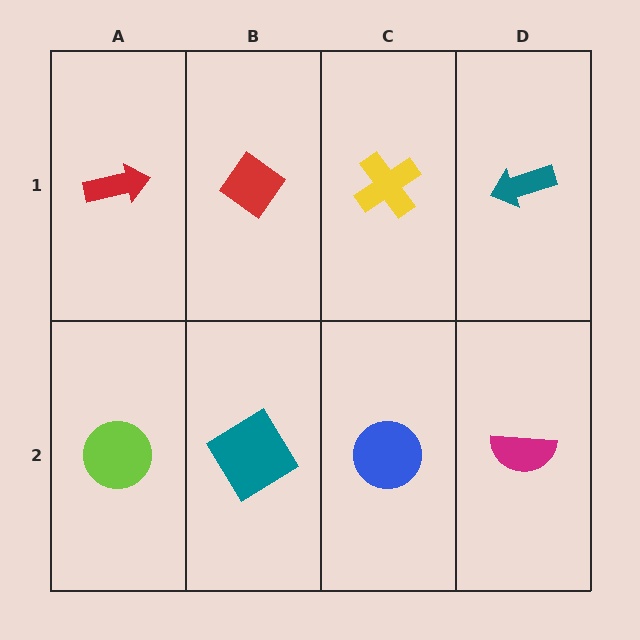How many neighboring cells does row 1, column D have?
2.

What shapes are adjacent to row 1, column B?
A teal diamond (row 2, column B), a red arrow (row 1, column A), a yellow cross (row 1, column C).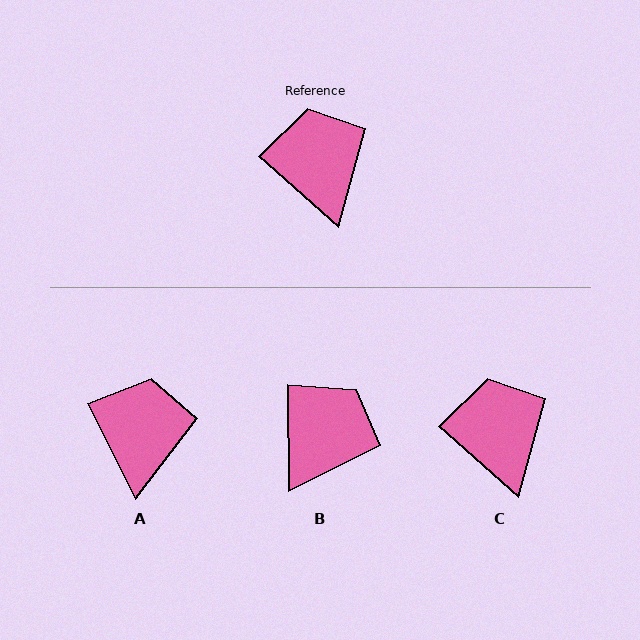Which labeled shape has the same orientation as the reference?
C.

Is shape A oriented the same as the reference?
No, it is off by about 22 degrees.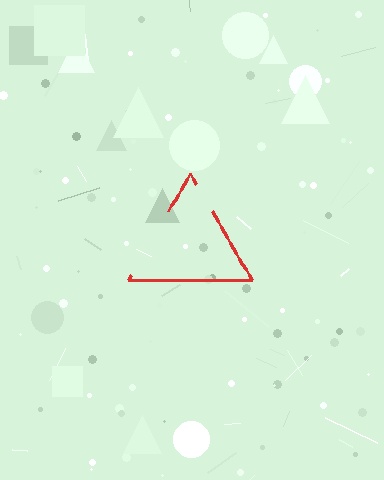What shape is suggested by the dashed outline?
The dashed outline suggests a triangle.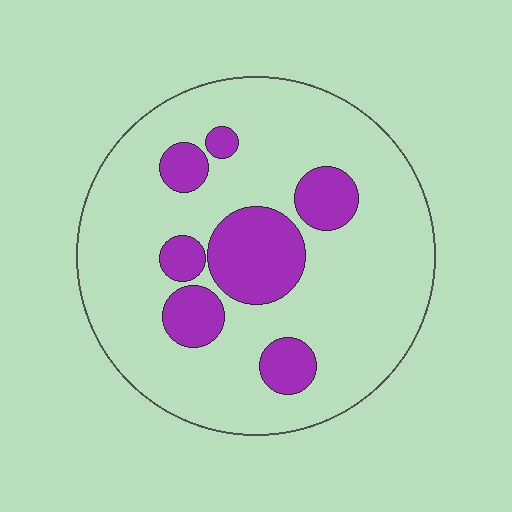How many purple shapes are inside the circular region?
7.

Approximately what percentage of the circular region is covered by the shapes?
Approximately 20%.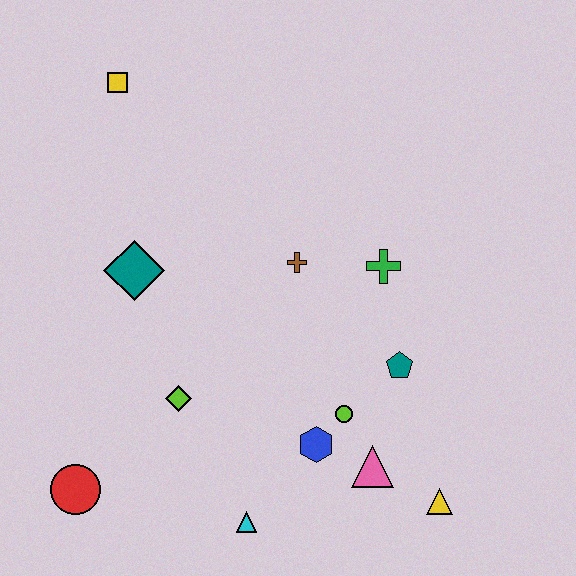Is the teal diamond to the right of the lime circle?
No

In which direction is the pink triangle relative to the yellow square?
The pink triangle is below the yellow square.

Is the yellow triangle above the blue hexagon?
No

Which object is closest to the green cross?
The brown cross is closest to the green cross.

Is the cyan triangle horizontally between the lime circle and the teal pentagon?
No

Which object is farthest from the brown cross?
The red circle is farthest from the brown cross.